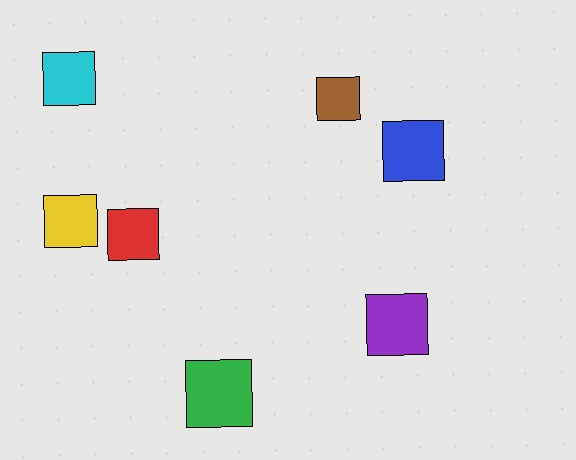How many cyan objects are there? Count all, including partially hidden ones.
There is 1 cyan object.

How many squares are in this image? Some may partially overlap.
There are 7 squares.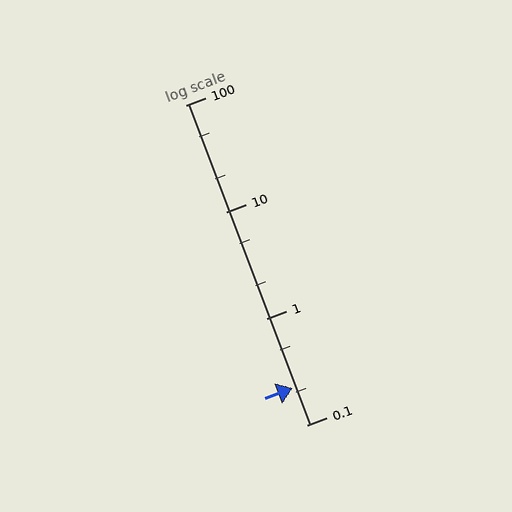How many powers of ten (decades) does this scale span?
The scale spans 3 decades, from 0.1 to 100.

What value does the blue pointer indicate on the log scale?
The pointer indicates approximately 0.22.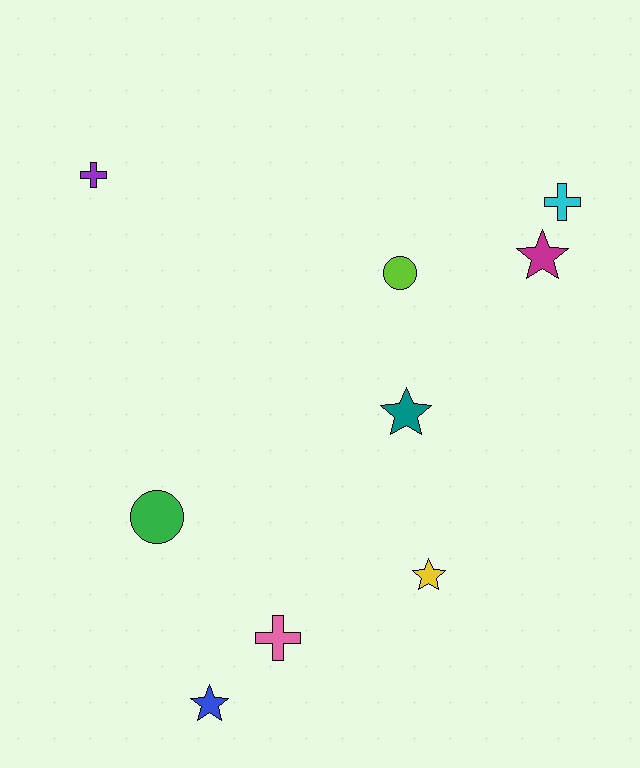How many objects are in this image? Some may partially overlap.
There are 9 objects.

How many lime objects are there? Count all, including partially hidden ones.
There is 1 lime object.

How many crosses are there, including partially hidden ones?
There are 3 crosses.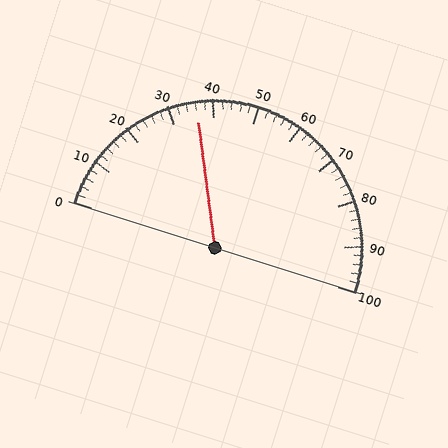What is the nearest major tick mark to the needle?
The nearest major tick mark is 40.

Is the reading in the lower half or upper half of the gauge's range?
The reading is in the lower half of the range (0 to 100).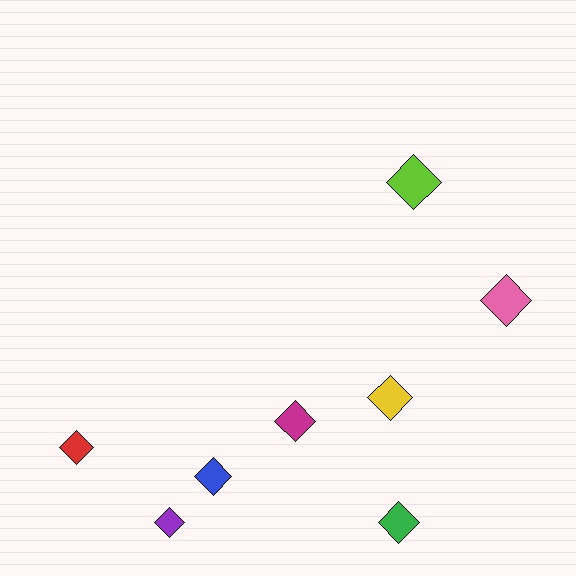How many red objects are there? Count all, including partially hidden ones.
There is 1 red object.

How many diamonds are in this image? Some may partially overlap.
There are 8 diamonds.